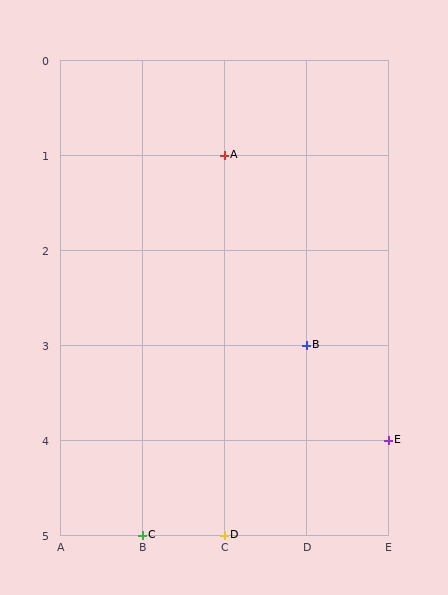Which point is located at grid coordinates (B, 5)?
Point C is at (B, 5).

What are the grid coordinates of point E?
Point E is at grid coordinates (E, 4).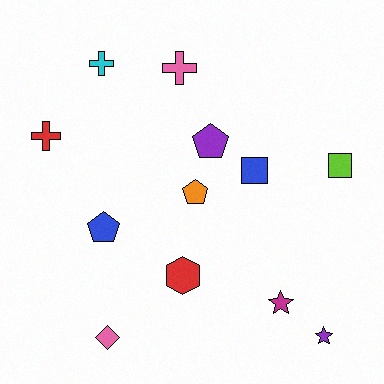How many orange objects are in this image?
There is 1 orange object.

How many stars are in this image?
There are 2 stars.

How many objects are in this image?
There are 12 objects.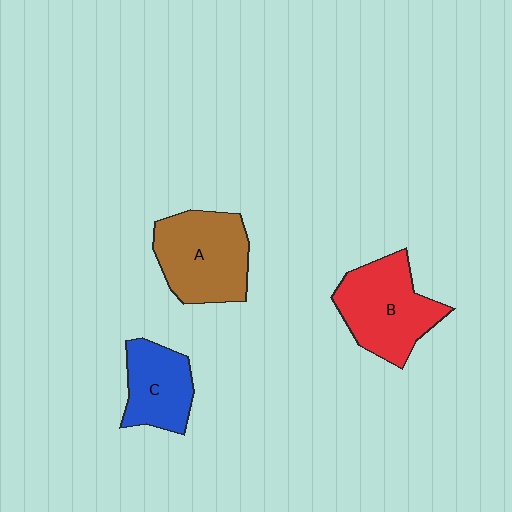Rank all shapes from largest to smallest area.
From largest to smallest: A (brown), B (red), C (blue).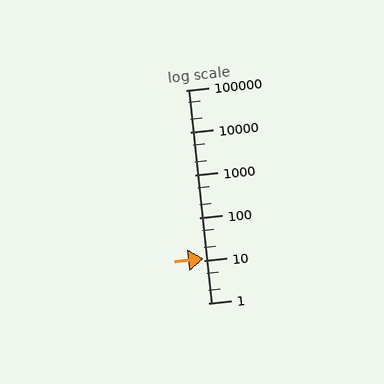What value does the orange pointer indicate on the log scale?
The pointer indicates approximately 11.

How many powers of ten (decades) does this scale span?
The scale spans 5 decades, from 1 to 100000.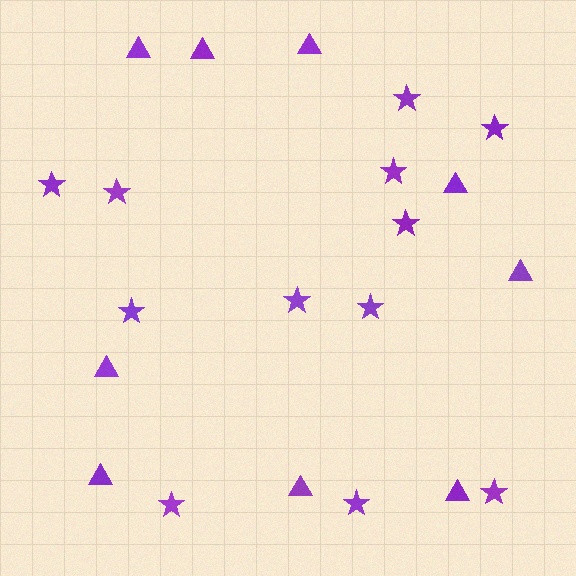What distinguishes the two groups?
There are 2 groups: one group of stars (12) and one group of triangles (9).